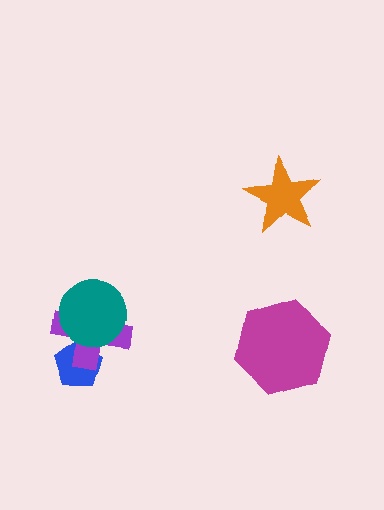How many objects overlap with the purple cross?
2 objects overlap with the purple cross.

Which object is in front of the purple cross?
The teal circle is in front of the purple cross.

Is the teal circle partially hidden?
No, no other shape covers it.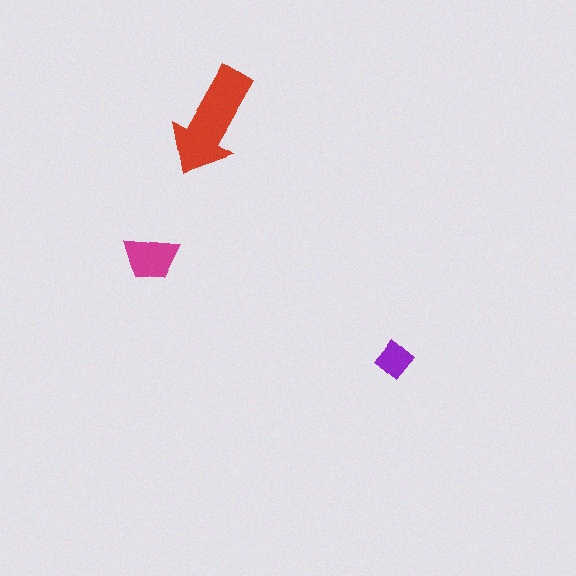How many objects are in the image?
There are 3 objects in the image.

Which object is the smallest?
The purple diamond.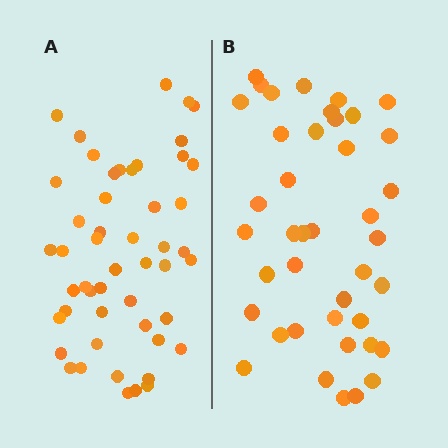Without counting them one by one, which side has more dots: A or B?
Region A (the left region) has more dots.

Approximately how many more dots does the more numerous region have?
Region A has roughly 8 or so more dots than region B.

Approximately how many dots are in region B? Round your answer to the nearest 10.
About 40 dots. (The exact count is 41, which rounds to 40.)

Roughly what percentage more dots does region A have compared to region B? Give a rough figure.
About 20% more.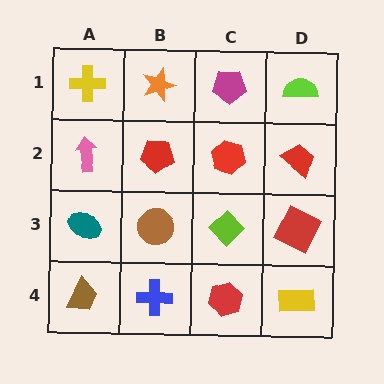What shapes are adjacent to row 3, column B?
A red pentagon (row 2, column B), a blue cross (row 4, column B), a teal ellipse (row 3, column A), a lime diamond (row 3, column C).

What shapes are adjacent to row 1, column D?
A red trapezoid (row 2, column D), a magenta pentagon (row 1, column C).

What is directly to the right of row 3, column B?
A lime diamond.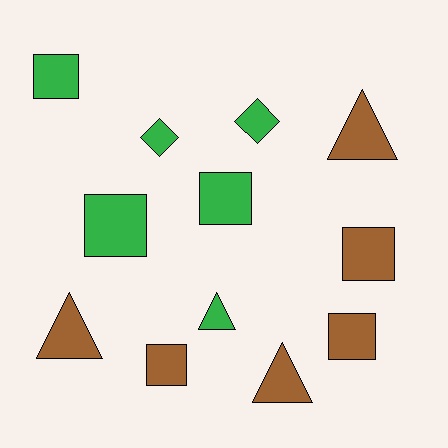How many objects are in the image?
There are 12 objects.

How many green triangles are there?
There is 1 green triangle.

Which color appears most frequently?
Green, with 6 objects.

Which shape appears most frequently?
Square, with 6 objects.